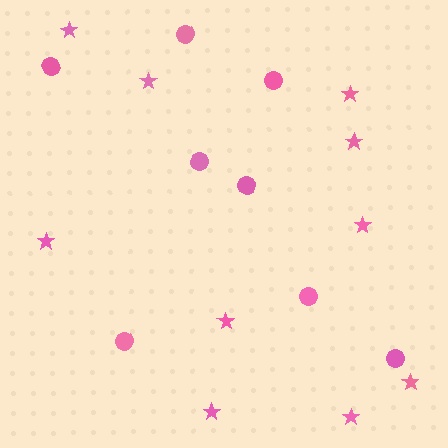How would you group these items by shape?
There are 2 groups: one group of stars (10) and one group of circles (8).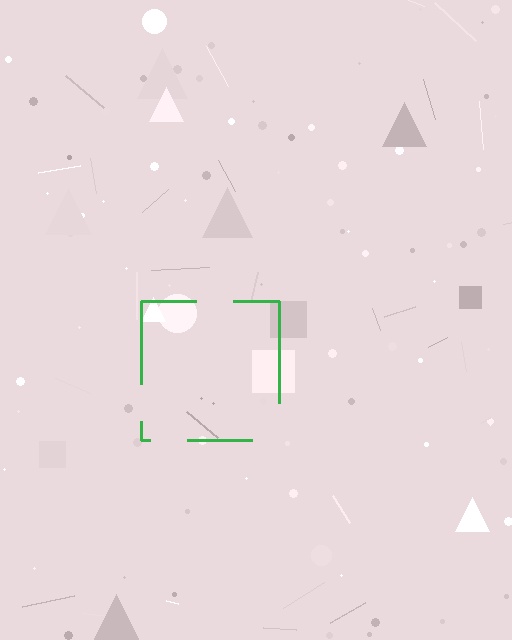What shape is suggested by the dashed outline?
The dashed outline suggests a square.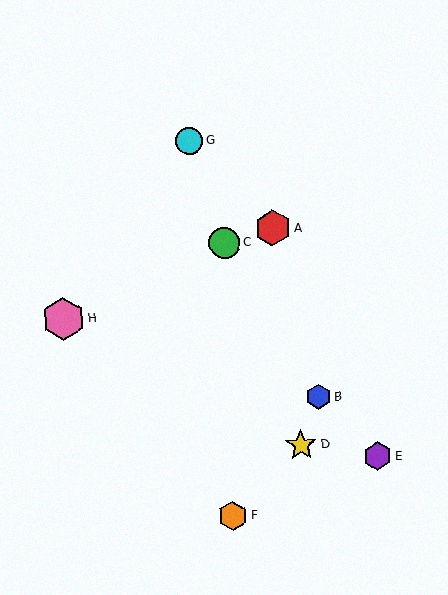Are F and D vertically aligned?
No, F is at x≈233 and D is at x≈301.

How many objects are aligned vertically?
2 objects (C, F) are aligned vertically.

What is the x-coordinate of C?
Object C is at x≈224.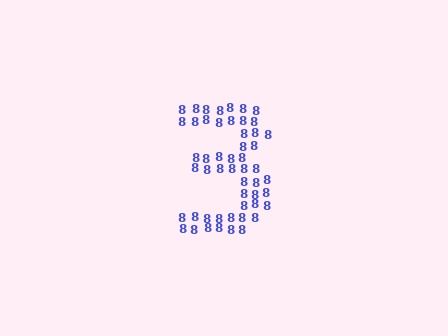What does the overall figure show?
The overall figure shows the digit 3.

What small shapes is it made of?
It is made of small digit 8's.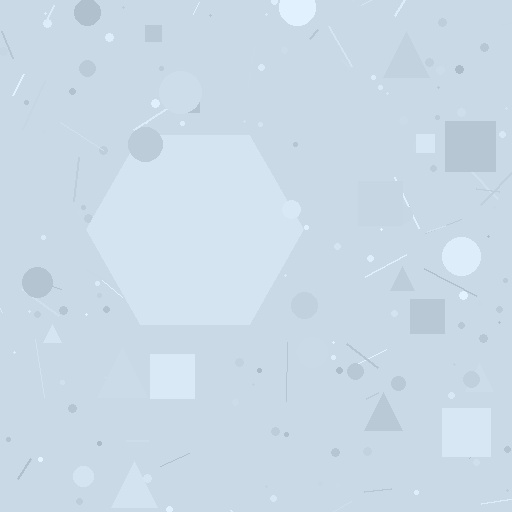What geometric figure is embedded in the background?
A hexagon is embedded in the background.